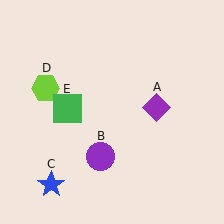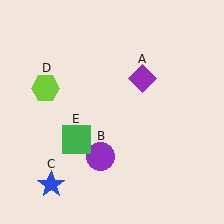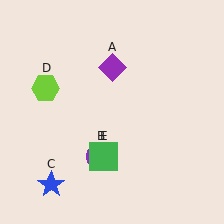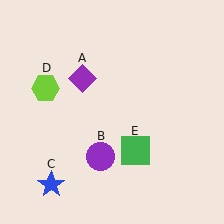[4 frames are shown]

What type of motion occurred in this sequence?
The purple diamond (object A), green square (object E) rotated counterclockwise around the center of the scene.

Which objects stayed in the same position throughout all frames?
Purple circle (object B) and blue star (object C) and lime hexagon (object D) remained stationary.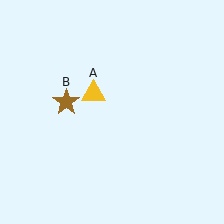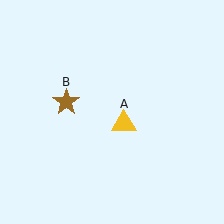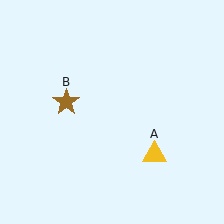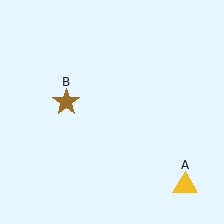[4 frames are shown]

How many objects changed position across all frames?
1 object changed position: yellow triangle (object A).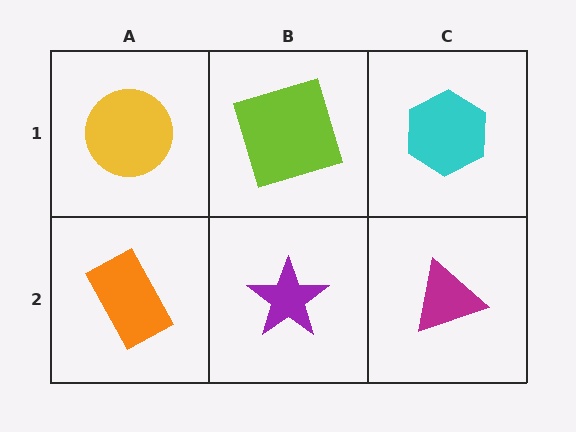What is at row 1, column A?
A yellow circle.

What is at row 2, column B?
A purple star.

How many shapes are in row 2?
3 shapes.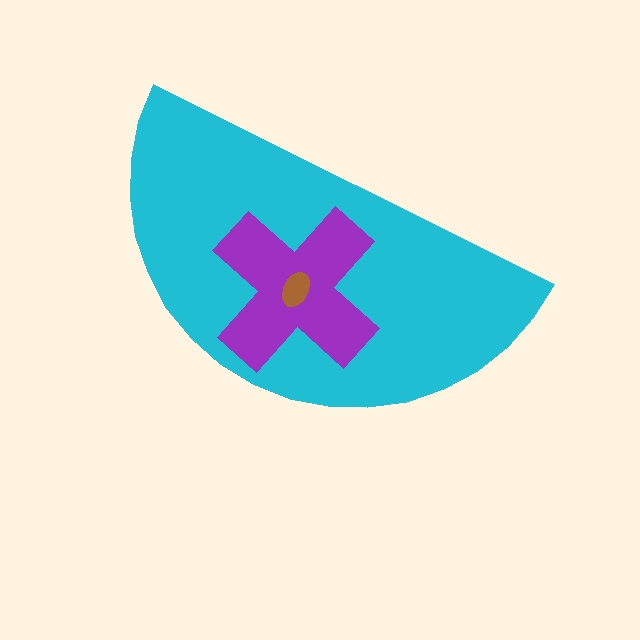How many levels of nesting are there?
3.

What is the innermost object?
The brown ellipse.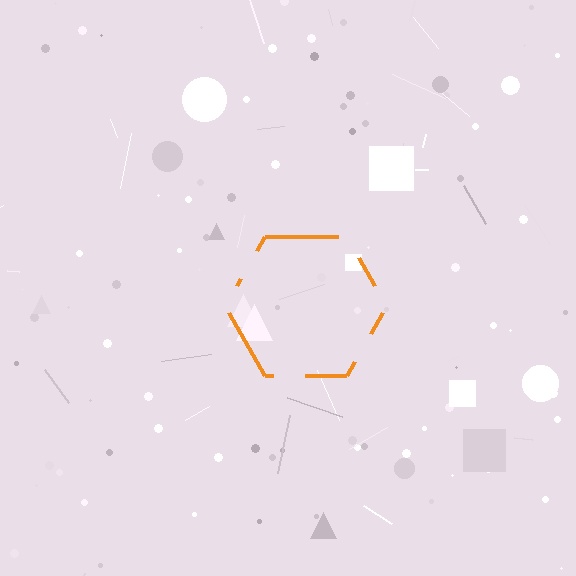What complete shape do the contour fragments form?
The contour fragments form a hexagon.